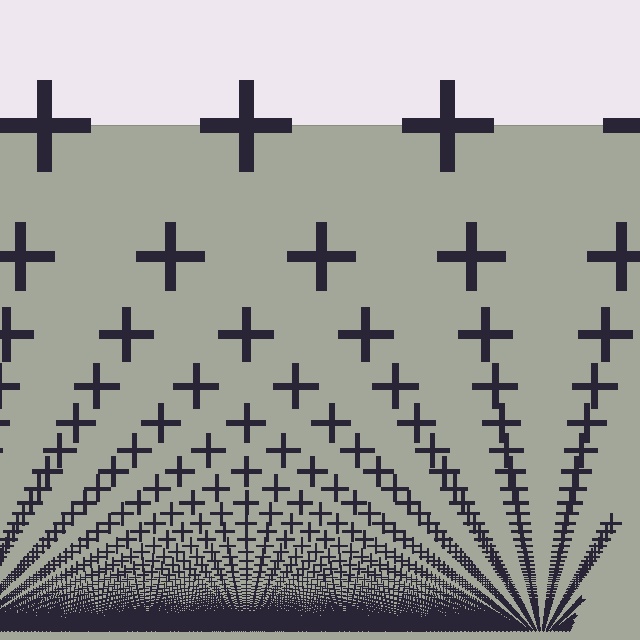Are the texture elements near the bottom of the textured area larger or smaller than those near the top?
Smaller. The gradient is inverted — elements near the bottom are smaller and denser.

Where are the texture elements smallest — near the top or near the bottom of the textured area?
Near the bottom.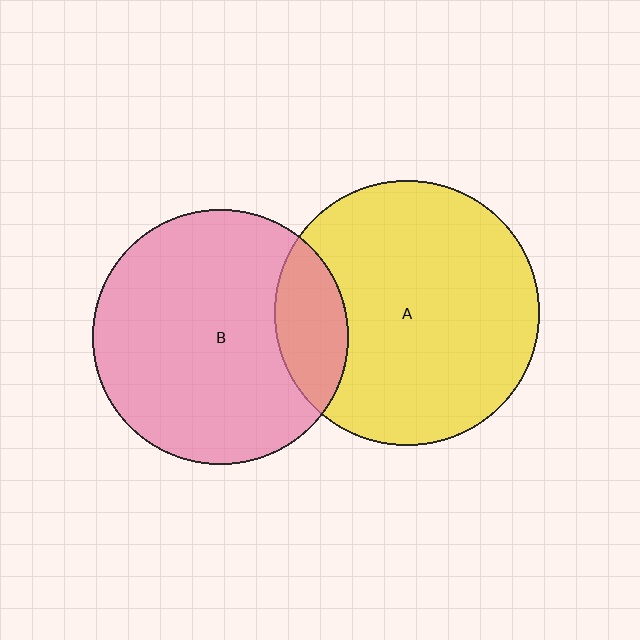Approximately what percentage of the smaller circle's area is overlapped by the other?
Approximately 15%.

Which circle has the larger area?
Circle A (yellow).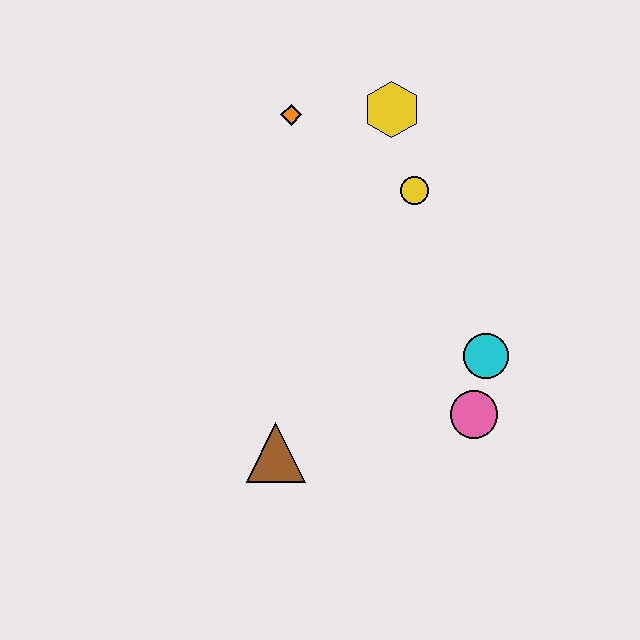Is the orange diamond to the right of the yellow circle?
No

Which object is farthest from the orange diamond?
The pink circle is farthest from the orange diamond.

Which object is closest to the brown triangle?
The pink circle is closest to the brown triangle.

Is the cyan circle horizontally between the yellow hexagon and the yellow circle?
No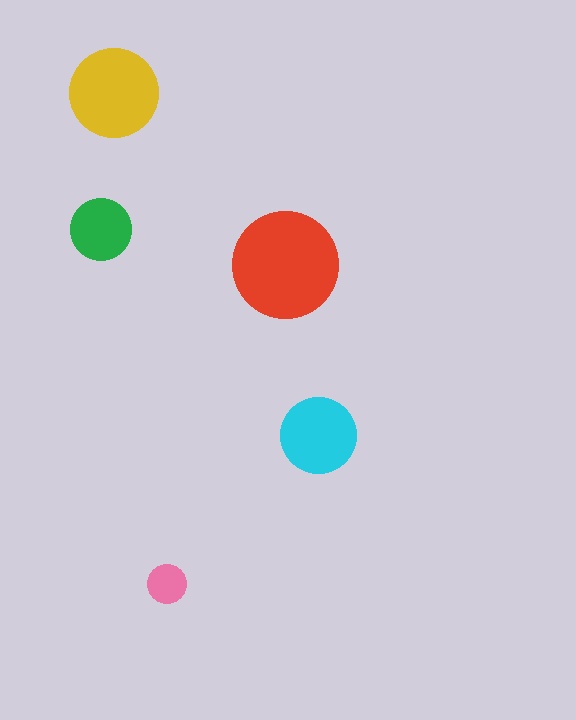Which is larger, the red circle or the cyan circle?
The red one.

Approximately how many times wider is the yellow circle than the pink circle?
About 2.5 times wider.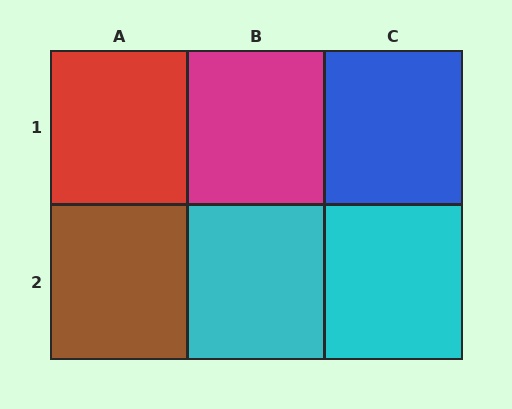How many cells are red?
1 cell is red.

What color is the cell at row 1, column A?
Red.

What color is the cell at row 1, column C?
Blue.